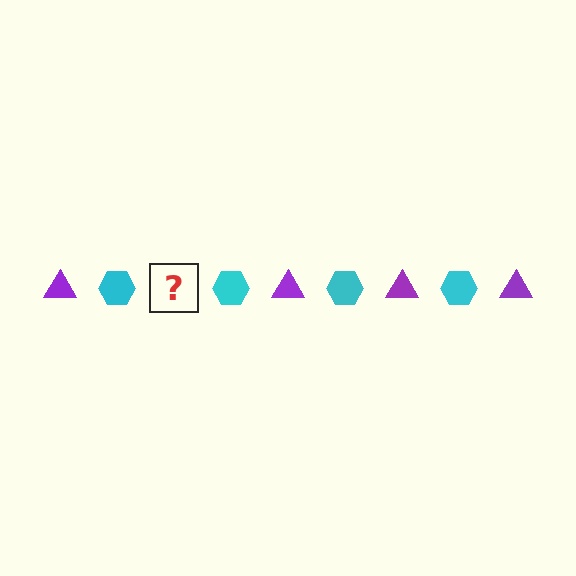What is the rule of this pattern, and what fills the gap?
The rule is that the pattern alternates between purple triangle and cyan hexagon. The gap should be filled with a purple triangle.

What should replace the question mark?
The question mark should be replaced with a purple triangle.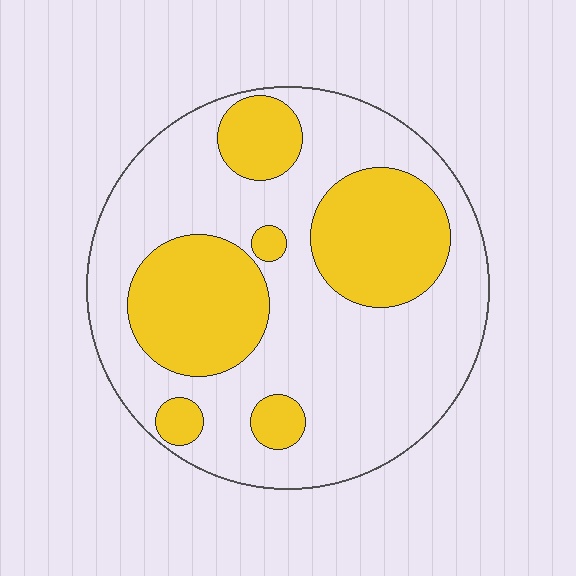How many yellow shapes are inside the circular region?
6.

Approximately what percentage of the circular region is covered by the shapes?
Approximately 35%.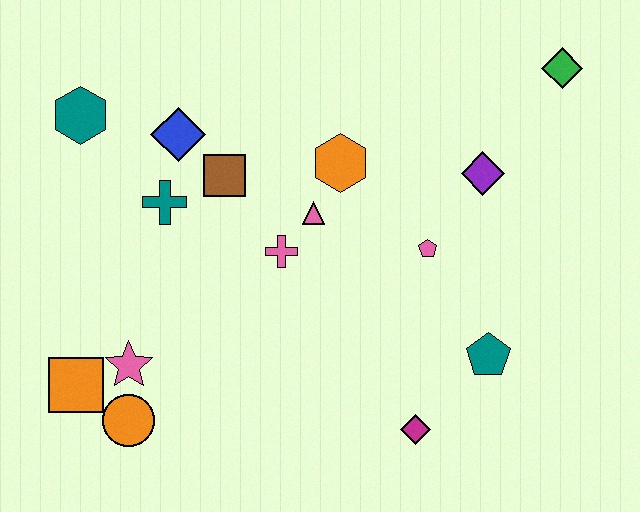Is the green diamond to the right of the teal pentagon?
Yes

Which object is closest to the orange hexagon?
The pink triangle is closest to the orange hexagon.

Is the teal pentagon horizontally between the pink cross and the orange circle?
No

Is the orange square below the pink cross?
Yes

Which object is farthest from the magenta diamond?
The teal hexagon is farthest from the magenta diamond.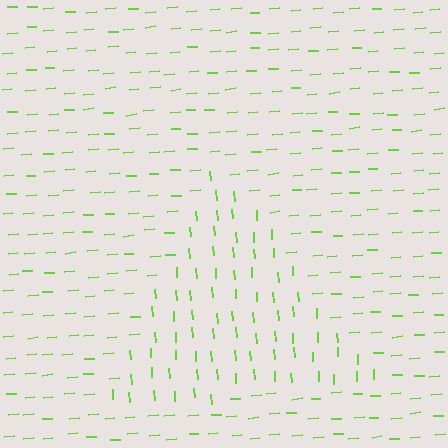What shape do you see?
I see a triangle.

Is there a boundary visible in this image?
Yes, there is a texture boundary formed by a change in line orientation.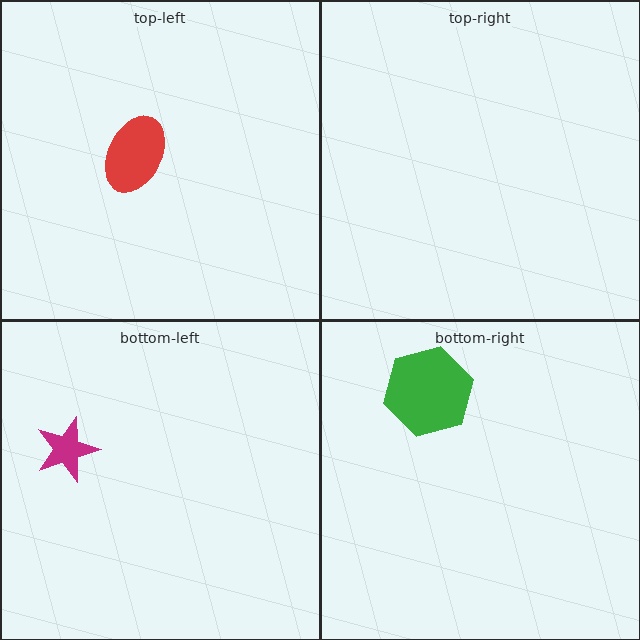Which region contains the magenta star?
The bottom-left region.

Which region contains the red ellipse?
The top-left region.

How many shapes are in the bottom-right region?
1.